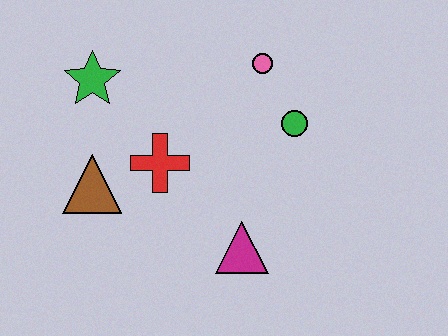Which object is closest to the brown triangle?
The red cross is closest to the brown triangle.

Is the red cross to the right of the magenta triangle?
No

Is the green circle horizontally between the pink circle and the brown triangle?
No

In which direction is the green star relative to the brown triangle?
The green star is above the brown triangle.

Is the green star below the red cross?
No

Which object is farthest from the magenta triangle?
The green star is farthest from the magenta triangle.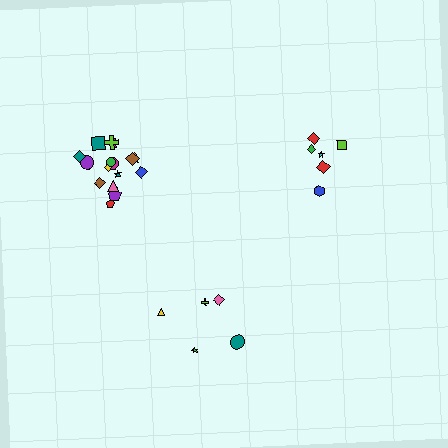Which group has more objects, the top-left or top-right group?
The top-left group.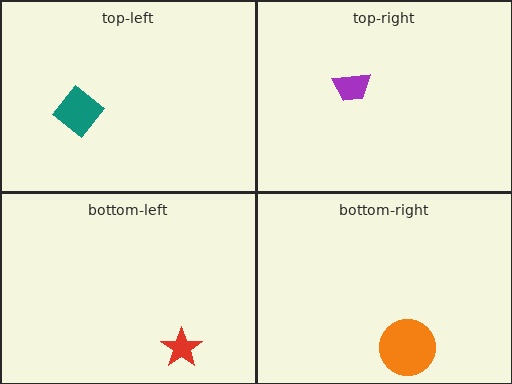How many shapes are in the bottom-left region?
1.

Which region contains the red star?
The bottom-left region.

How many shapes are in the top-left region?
1.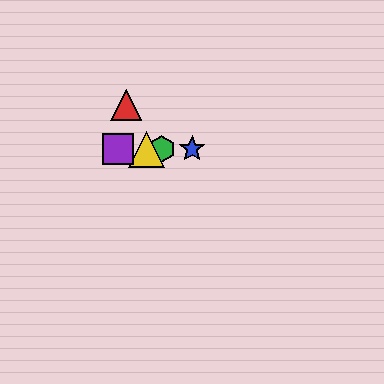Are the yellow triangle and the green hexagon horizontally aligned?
Yes, both are at y≈149.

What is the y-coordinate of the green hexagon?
The green hexagon is at y≈149.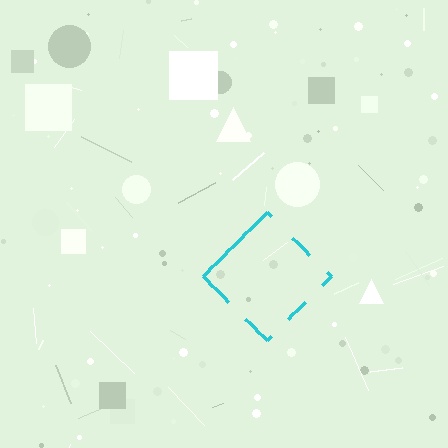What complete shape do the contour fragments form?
The contour fragments form a diamond.